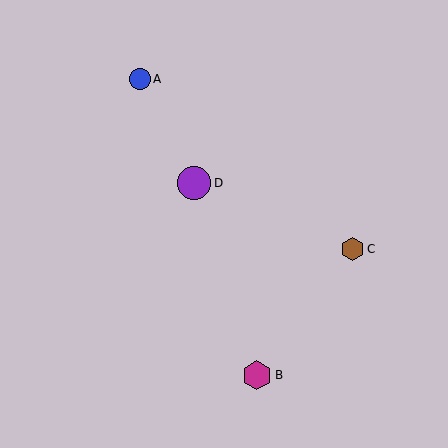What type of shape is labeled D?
Shape D is a purple circle.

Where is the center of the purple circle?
The center of the purple circle is at (194, 183).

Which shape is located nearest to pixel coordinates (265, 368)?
The magenta hexagon (labeled B) at (257, 375) is nearest to that location.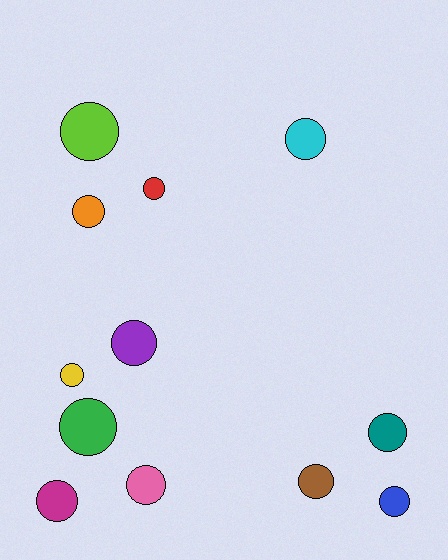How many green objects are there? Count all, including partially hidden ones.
There is 1 green object.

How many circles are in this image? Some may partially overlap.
There are 12 circles.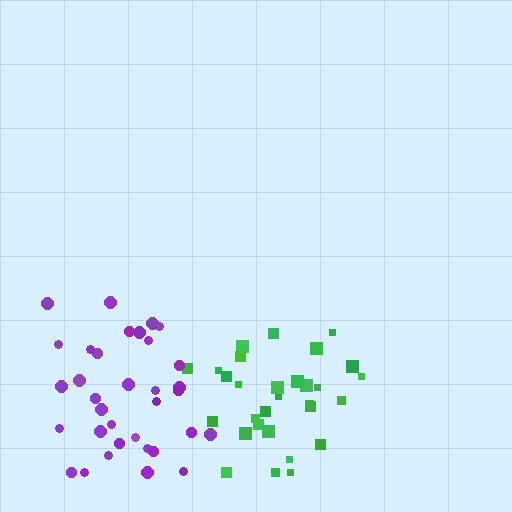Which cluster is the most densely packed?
Green.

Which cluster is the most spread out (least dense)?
Purple.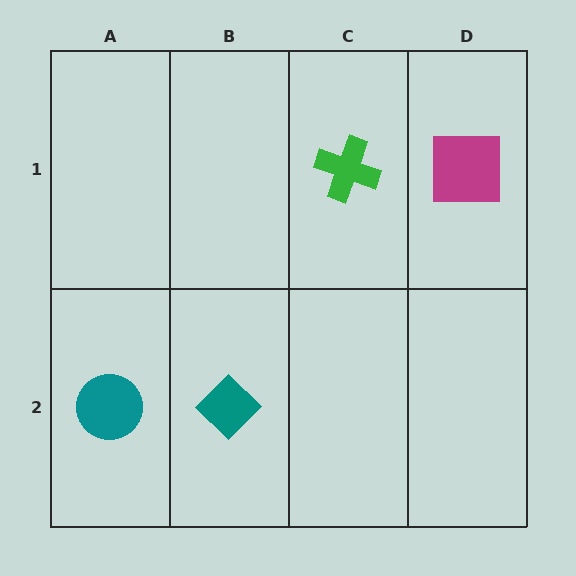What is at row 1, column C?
A green cross.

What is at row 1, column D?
A magenta square.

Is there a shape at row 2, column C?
No, that cell is empty.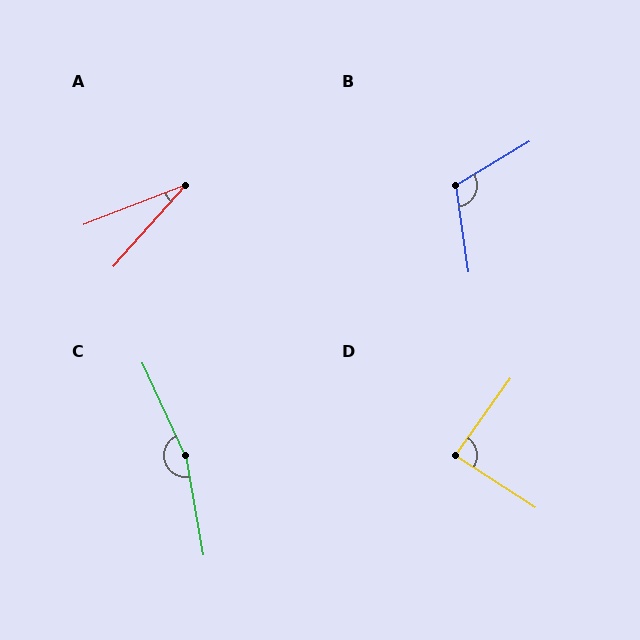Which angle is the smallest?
A, at approximately 27 degrees.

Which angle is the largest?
C, at approximately 165 degrees.